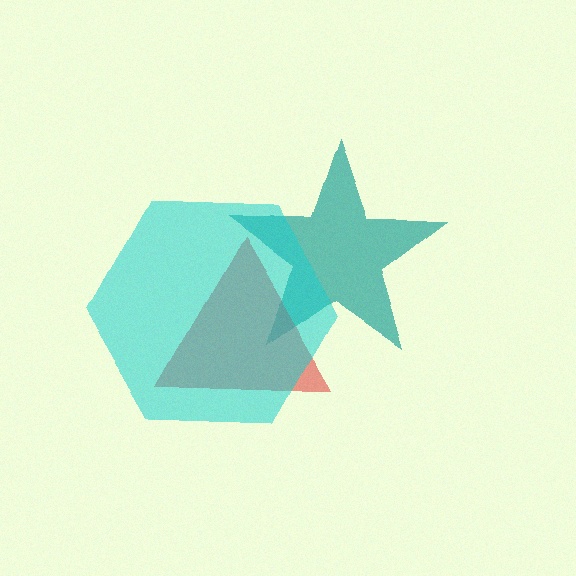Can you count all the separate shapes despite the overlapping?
Yes, there are 3 separate shapes.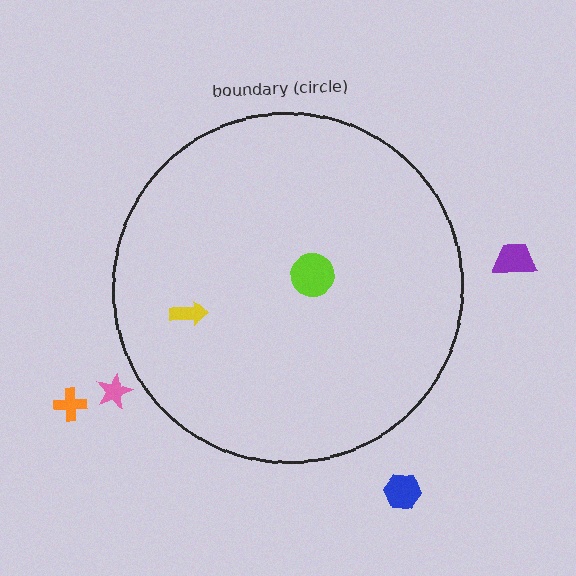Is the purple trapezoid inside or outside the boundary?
Outside.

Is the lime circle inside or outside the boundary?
Inside.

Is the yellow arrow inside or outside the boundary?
Inside.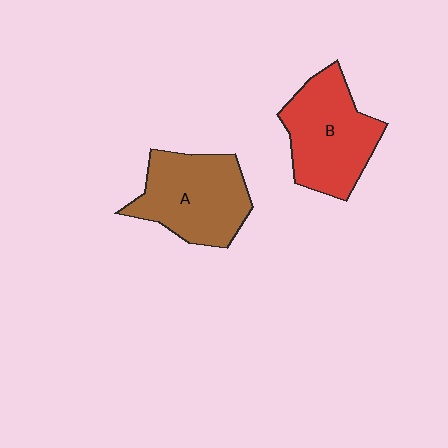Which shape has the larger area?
Shape B (red).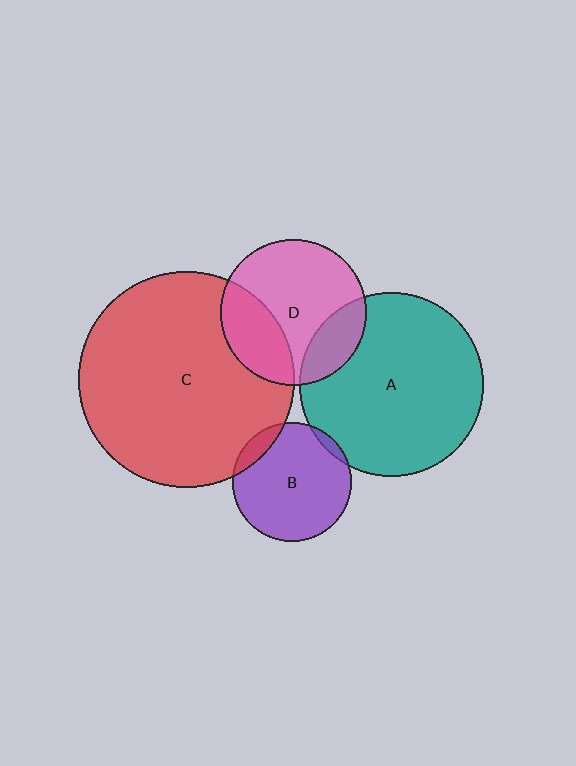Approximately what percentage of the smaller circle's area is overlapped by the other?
Approximately 5%.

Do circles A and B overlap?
Yes.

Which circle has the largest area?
Circle C (red).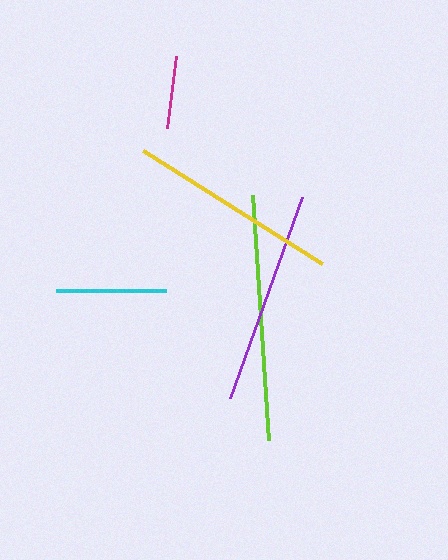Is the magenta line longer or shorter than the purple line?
The purple line is longer than the magenta line.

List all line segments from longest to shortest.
From longest to shortest: lime, purple, yellow, cyan, magenta.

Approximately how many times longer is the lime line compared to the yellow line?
The lime line is approximately 1.2 times the length of the yellow line.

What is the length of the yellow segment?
The yellow segment is approximately 212 pixels long.